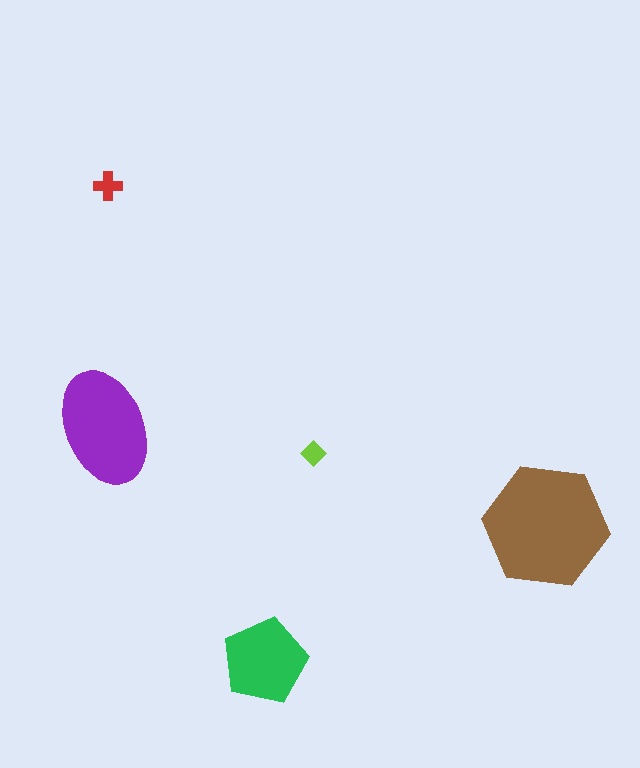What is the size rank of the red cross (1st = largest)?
4th.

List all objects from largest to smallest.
The brown hexagon, the purple ellipse, the green pentagon, the red cross, the lime diamond.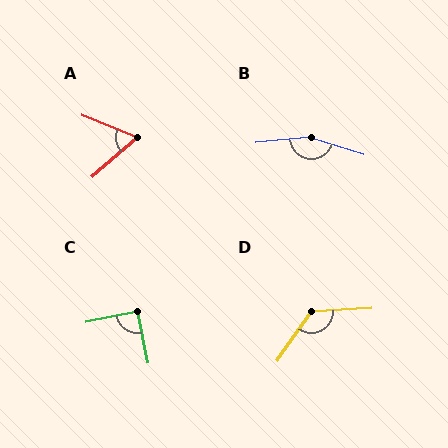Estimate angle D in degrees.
Approximately 128 degrees.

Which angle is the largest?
B, at approximately 156 degrees.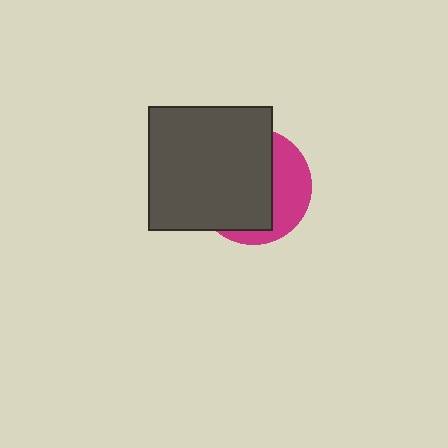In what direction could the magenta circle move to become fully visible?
The magenta circle could move right. That would shift it out from behind the dark gray square entirely.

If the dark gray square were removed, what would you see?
You would see the complete magenta circle.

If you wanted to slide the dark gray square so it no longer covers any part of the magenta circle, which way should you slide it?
Slide it left — that is the most direct way to separate the two shapes.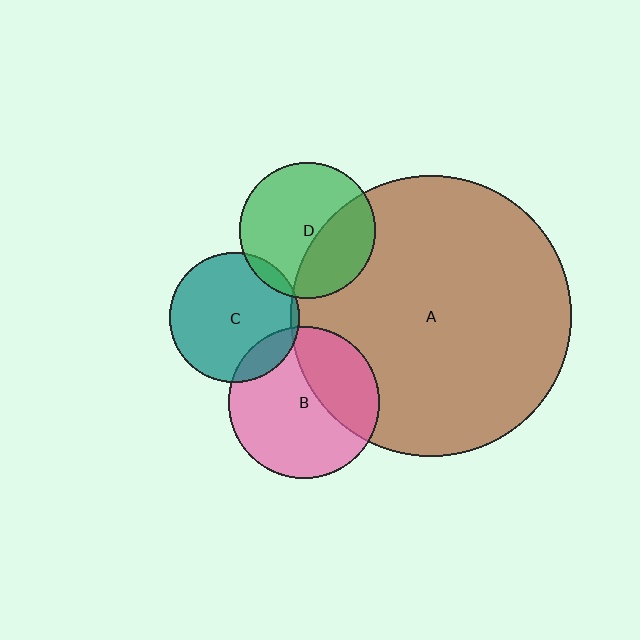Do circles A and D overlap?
Yes.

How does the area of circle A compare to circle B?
Approximately 3.4 times.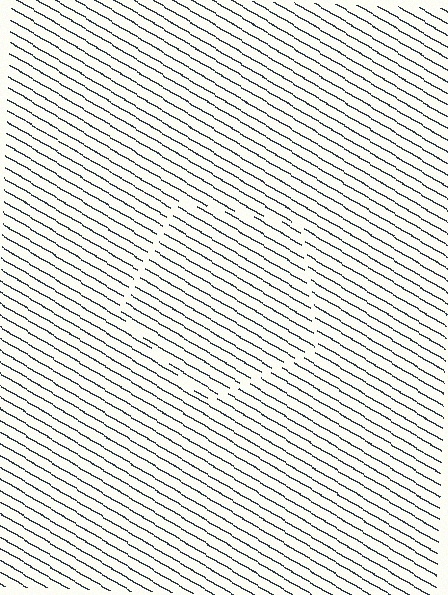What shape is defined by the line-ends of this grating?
An illusory pentagon. The interior of the shape contains the same grating, shifted by half a period — the contour is defined by the phase discontinuity where line-ends from the inner and outer gratings abut.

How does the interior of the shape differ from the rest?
The interior of the shape contains the same grating, shifted by half a period — the contour is defined by the phase discontinuity where line-ends from the inner and outer gratings abut.